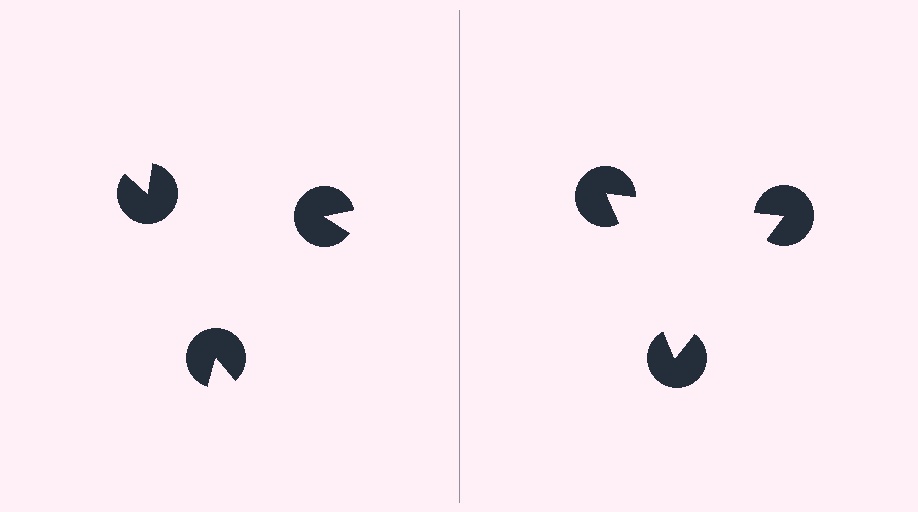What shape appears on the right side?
An illusory triangle.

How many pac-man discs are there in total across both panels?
6 — 3 on each side.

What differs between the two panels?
The pac-man discs are positioned identically on both sides; only the wedge orientations differ. On the right they align to a triangle; on the left they are misaligned.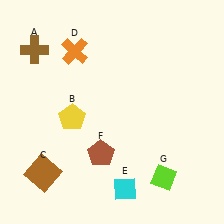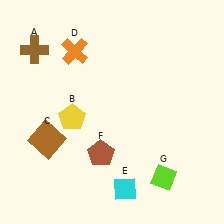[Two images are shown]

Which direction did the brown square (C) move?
The brown square (C) moved up.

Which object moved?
The brown square (C) moved up.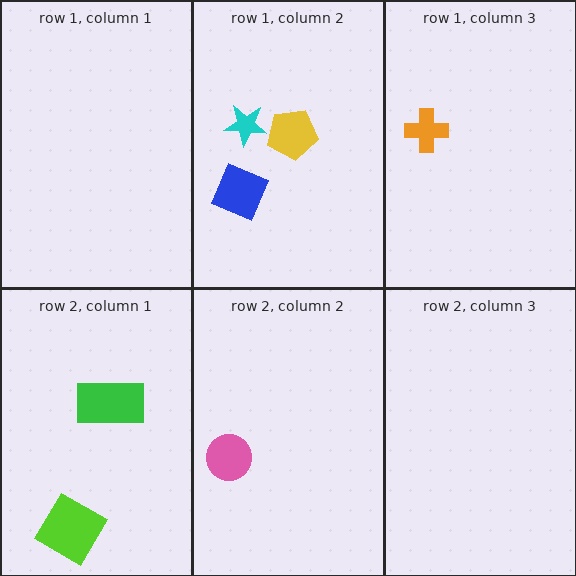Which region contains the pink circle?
The row 2, column 2 region.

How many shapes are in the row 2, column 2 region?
1.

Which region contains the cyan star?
The row 1, column 2 region.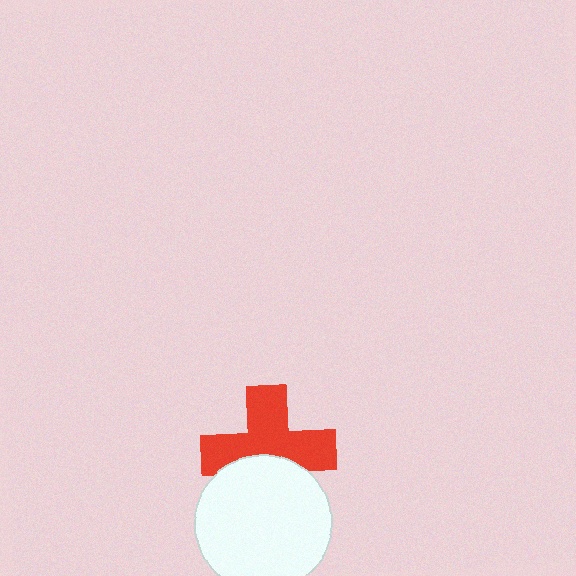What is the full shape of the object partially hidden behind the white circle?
The partially hidden object is a red cross.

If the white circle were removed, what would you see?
You would see the complete red cross.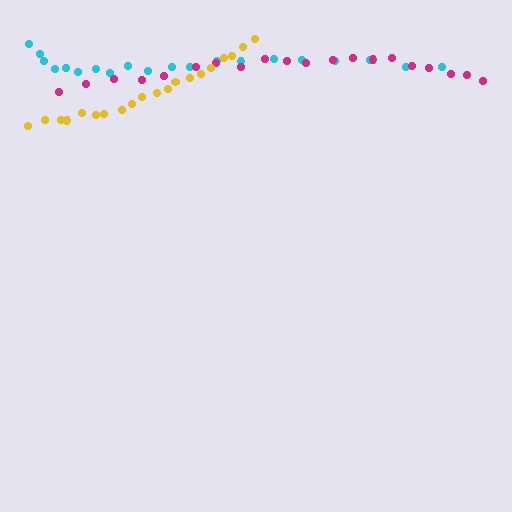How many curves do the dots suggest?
There are 3 distinct paths.